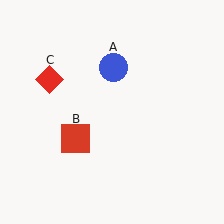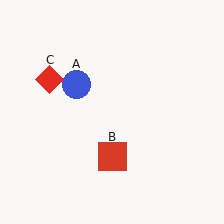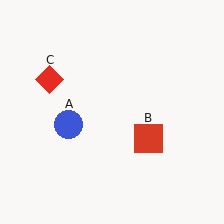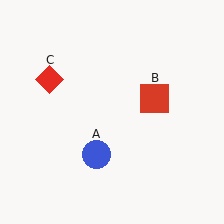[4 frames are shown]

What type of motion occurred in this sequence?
The blue circle (object A), red square (object B) rotated counterclockwise around the center of the scene.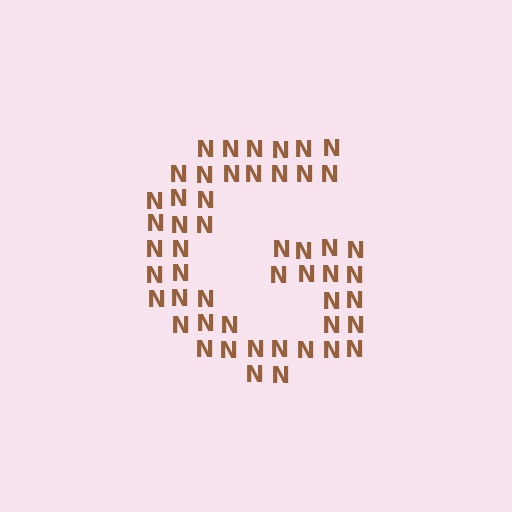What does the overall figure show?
The overall figure shows the letter G.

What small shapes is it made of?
It is made of small letter N's.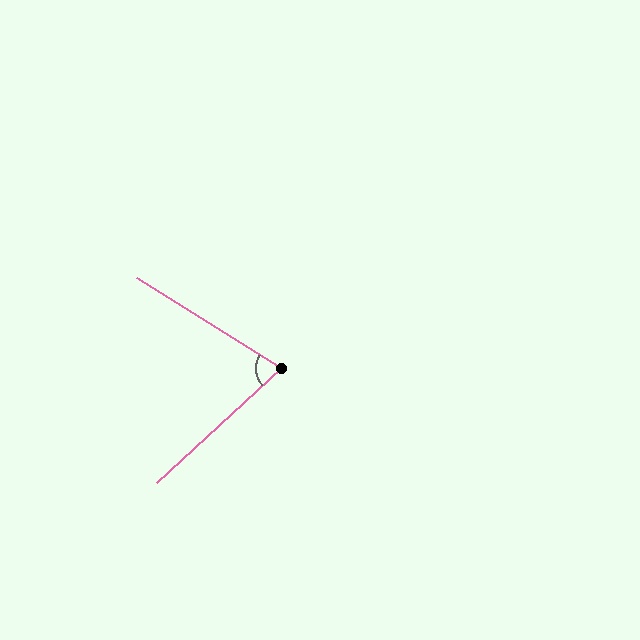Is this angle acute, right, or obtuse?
It is acute.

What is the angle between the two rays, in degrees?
Approximately 75 degrees.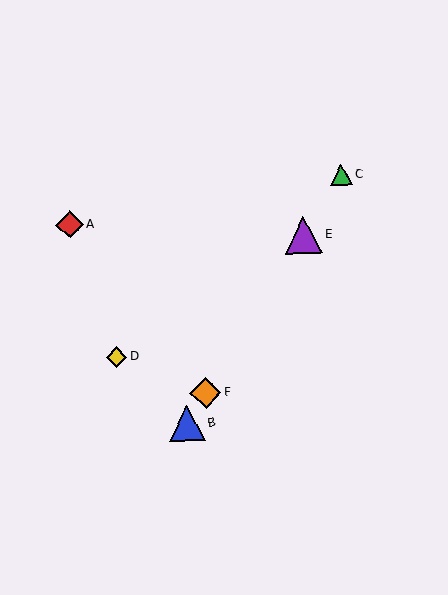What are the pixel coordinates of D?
Object D is at (117, 357).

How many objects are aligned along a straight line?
4 objects (B, C, E, F) are aligned along a straight line.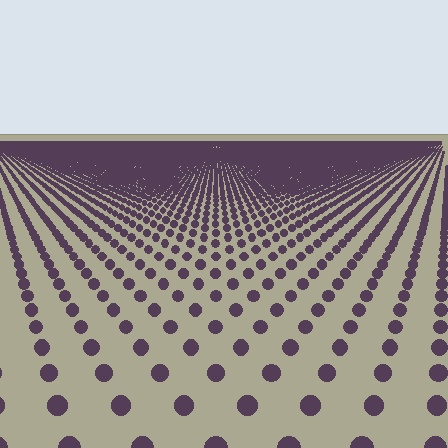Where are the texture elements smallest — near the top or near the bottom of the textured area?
Near the top.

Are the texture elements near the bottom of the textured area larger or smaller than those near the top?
Larger. Near the bottom, elements are closer to the viewer and appear at a bigger on-screen size.